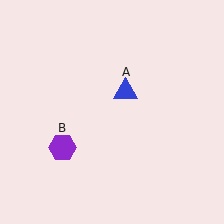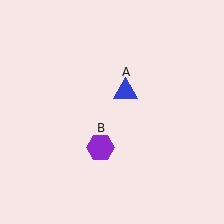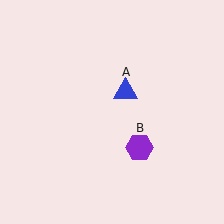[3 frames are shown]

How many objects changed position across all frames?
1 object changed position: purple hexagon (object B).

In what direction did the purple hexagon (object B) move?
The purple hexagon (object B) moved right.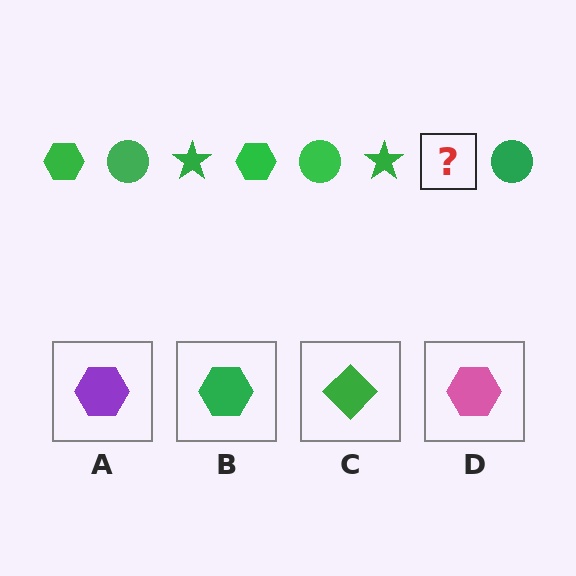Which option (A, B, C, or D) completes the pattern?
B.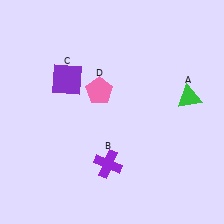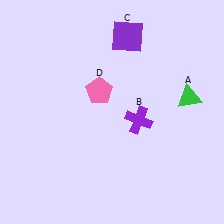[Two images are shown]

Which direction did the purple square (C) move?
The purple square (C) moved right.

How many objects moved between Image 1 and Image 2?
2 objects moved between the two images.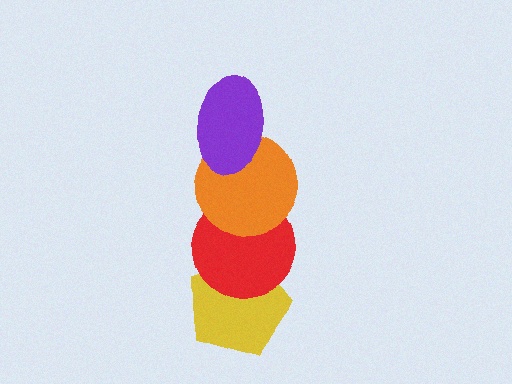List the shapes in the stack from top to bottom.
From top to bottom: the purple ellipse, the orange circle, the red circle, the yellow pentagon.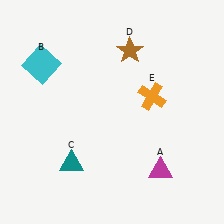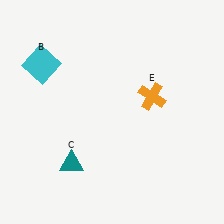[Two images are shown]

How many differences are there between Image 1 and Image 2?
There are 2 differences between the two images.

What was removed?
The magenta triangle (A), the brown star (D) were removed in Image 2.